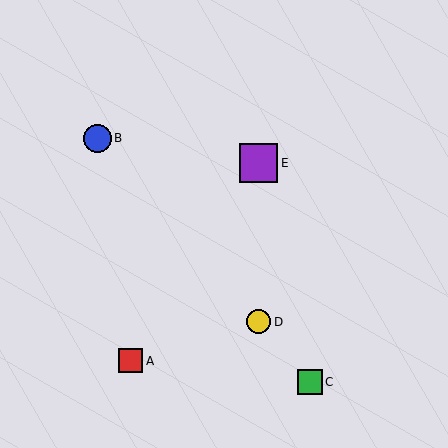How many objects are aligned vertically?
2 objects (D, E) are aligned vertically.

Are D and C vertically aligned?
No, D is at x≈259 and C is at x≈310.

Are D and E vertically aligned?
Yes, both are at x≈259.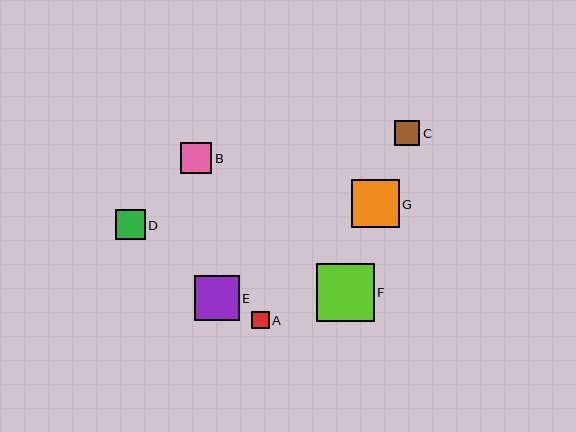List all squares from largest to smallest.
From largest to smallest: F, G, E, B, D, C, A.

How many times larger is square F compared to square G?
Square F is approximately 1.2 times the size of square G.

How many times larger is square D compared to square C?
Square D is approximately 1.2 times the size of square C.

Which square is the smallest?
Square A is the smallest with a size of approximately 18 pixels.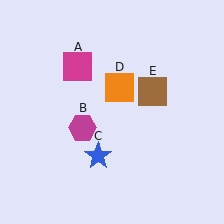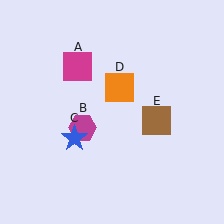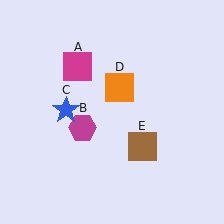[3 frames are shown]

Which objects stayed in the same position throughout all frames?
Magenta square (object A) and magenta hexagon (object B) and orange square (object D) remained stationary.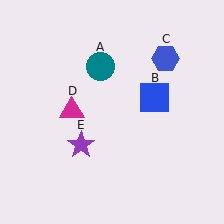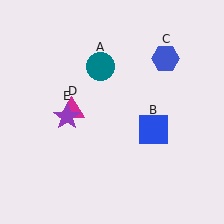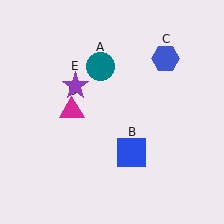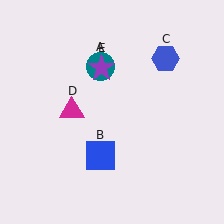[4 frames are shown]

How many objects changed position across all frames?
2 objects changed position: blue square (object B), purple star (object E).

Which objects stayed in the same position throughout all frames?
Teal circle (object A) and blue hexagon (object C) and magenta triangle (object D) remained stationary.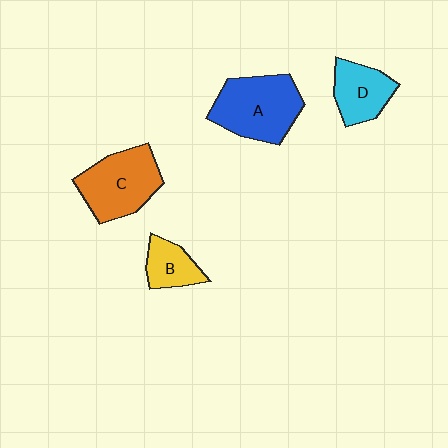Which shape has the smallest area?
Shape B (yellow).